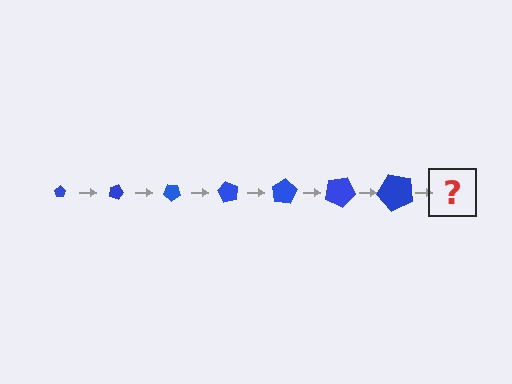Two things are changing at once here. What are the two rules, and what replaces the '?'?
The two rules are that the pentagon grows larger each step and it rotates 20 degrees each step. The '?' should be a pentagon, larger than the previous one and rotated 140 degrees from the start.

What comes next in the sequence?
The next element should be a pentagon, larger than the previous one and rotated 140 degrees from the start.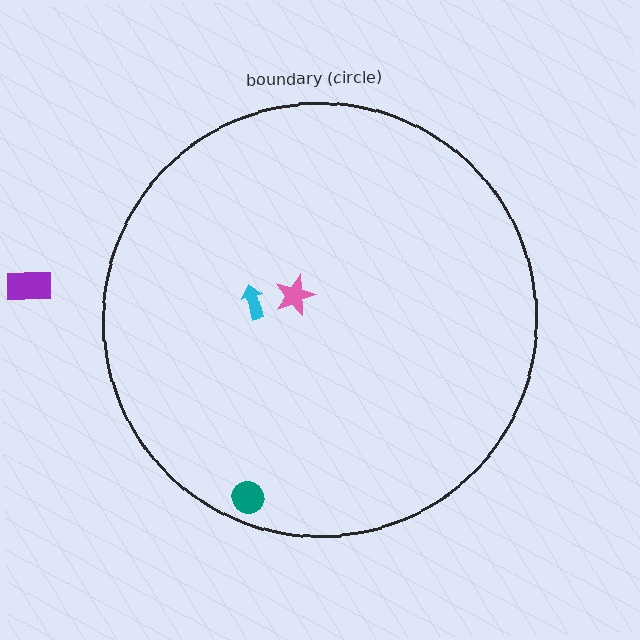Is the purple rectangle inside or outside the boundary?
Outside.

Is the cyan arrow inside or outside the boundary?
Inside.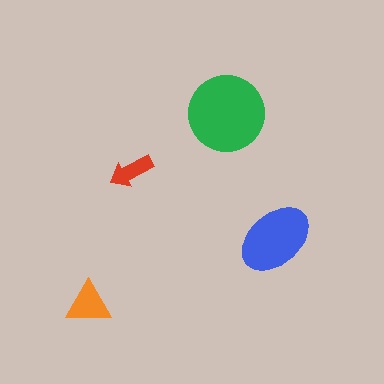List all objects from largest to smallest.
The green circle, the blue ellipse, the orange triangle, the red arrow.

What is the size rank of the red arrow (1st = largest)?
4th.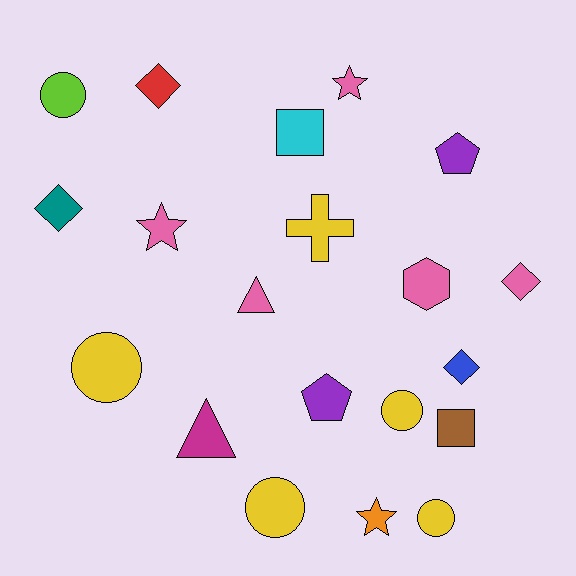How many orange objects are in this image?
There is 1 orange object.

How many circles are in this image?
There are 5 circles.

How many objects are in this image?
There are 20 objects.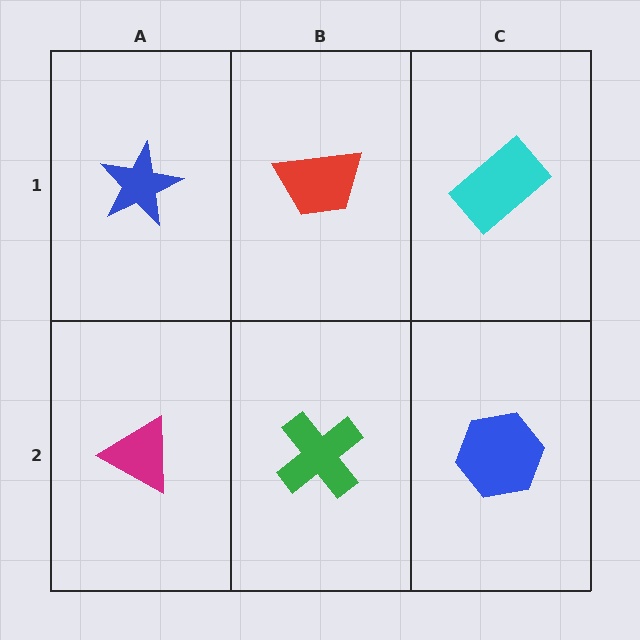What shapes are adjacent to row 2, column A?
A blue star (row 1, column A), a green cross (row 2, column B).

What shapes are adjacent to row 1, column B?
A green cross (row 2, column B), a blue star (row 1, column A), a cyan rectangle (row 1, column C).